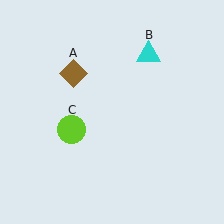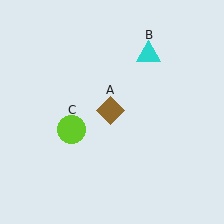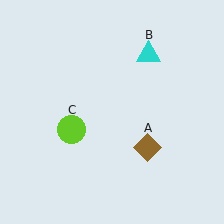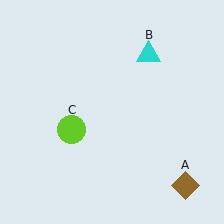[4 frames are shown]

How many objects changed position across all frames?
1 object changed position: brown diamond (object A).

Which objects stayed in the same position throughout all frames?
Cyan triangle (object B) and lime circle (object C) remained stationary.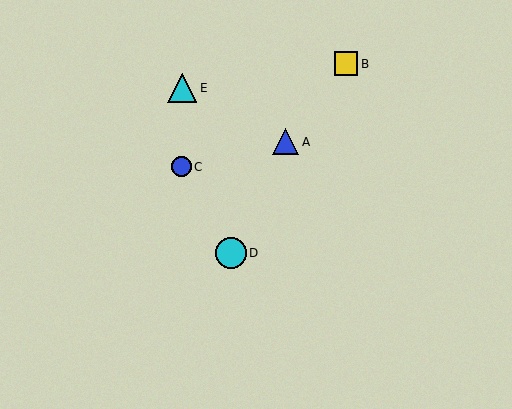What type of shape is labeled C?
Shape C is a blue circle.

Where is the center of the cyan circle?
The center of the cyan circle is at (231, 253).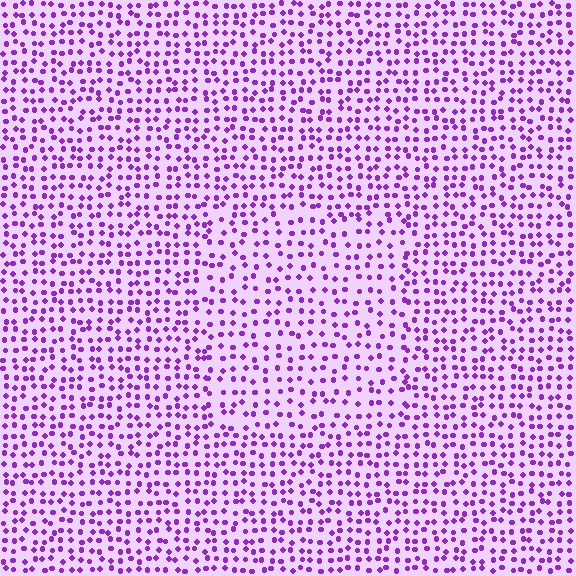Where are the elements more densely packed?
The elements are more densely packed outside the rectangle boundary.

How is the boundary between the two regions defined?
The boundary is defined by a change in element density (approximately 1.4x ratio). All elements are the same color, size, and shape.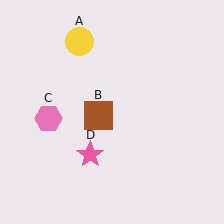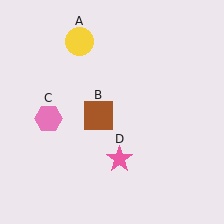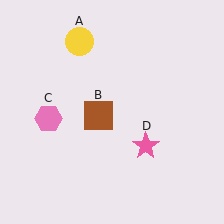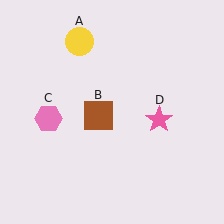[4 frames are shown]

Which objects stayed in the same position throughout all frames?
Yellow circle (object A) and brown square (object B) and pink hexagon (object C) remained stationary.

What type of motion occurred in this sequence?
The pink star (object D) rotated counterclockwise around the center of the scene.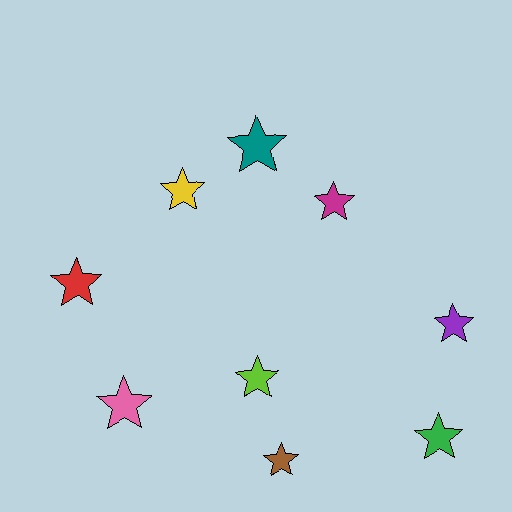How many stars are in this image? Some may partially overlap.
There are 9 stars.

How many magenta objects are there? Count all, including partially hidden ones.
There is 1 magenta object.